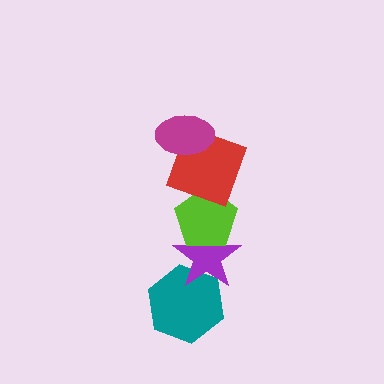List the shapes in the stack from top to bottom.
From top to bottom: the magenta ellipse, the red square, the lime pentagon, the purple star, the teal hexagon.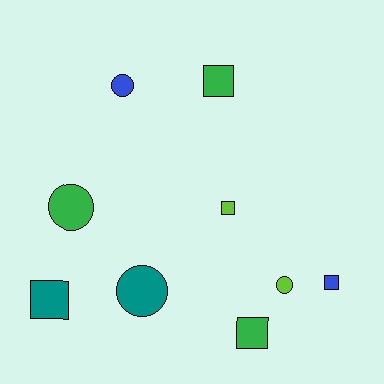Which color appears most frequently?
Green, with 3 objects.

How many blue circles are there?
There is 1 blue circle.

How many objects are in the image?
There are 9 objects.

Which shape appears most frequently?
Square, with 5 objects.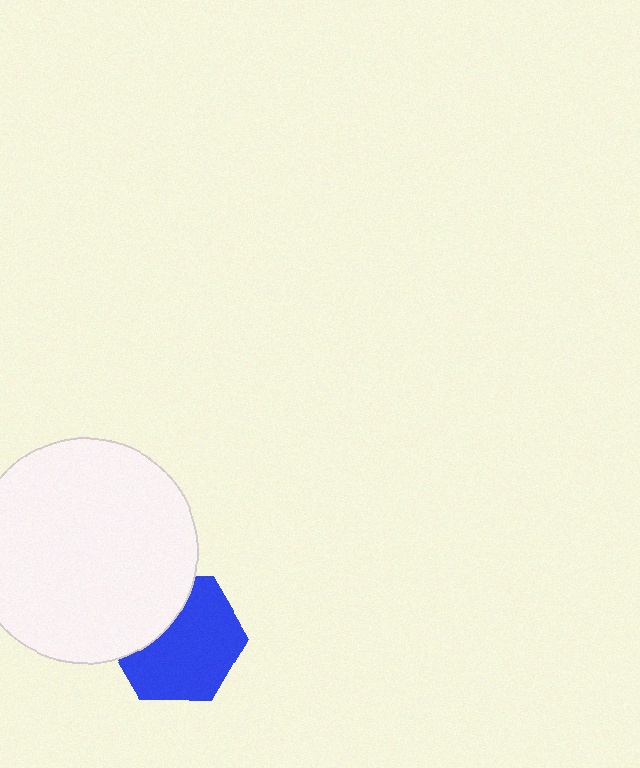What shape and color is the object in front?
The object in front is a white circle.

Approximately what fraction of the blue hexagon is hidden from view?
Roughly 32% of the blue hexagon is hidden behind the white circle.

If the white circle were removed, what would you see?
You would see the complete blue hexagon.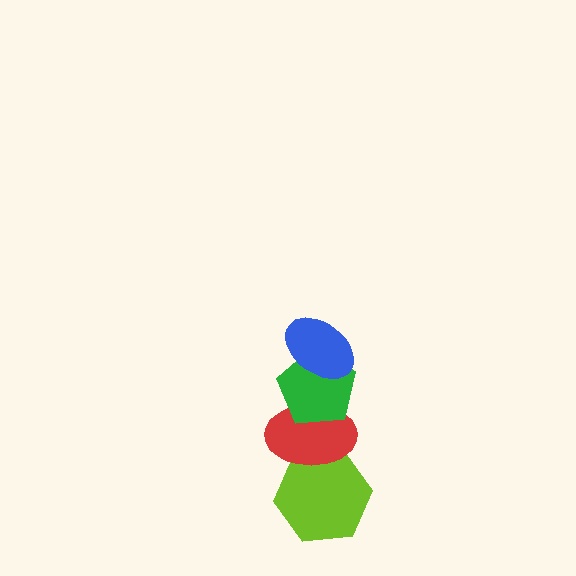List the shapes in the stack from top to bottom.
From top to bottom: the blue ellipse, the green pentagon, the red ellipse, the lime hexagon.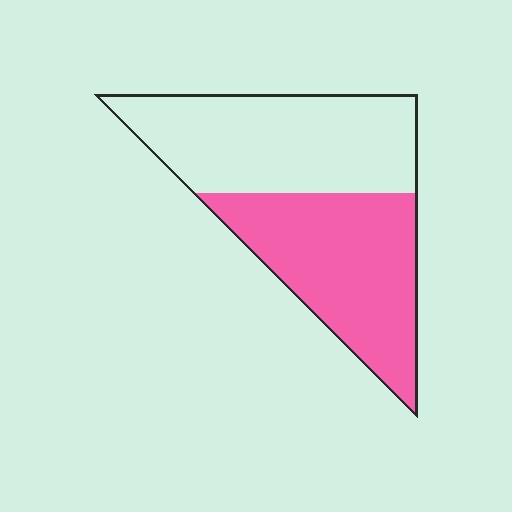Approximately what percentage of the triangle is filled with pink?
Approximately 50%.